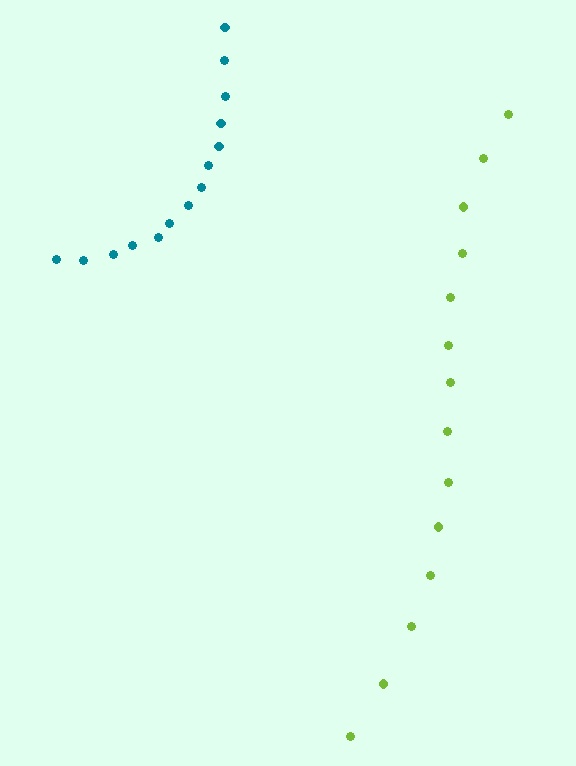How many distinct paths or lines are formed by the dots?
There are 2 distinct paths.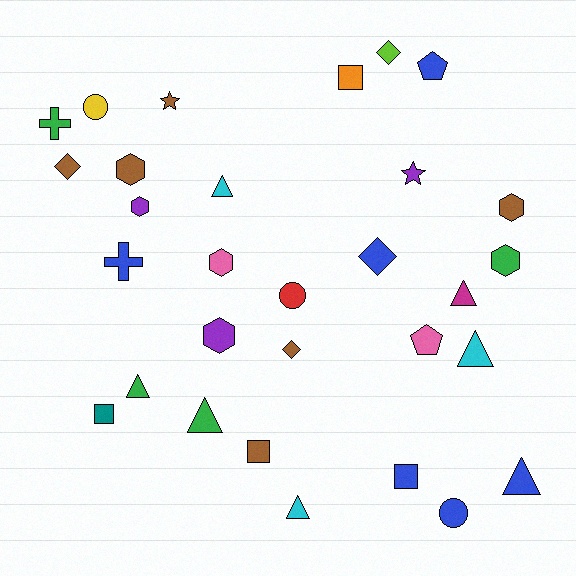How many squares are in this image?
There are 4 squares.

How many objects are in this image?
There are 30 objects.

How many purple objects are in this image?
There are 3 purple objects.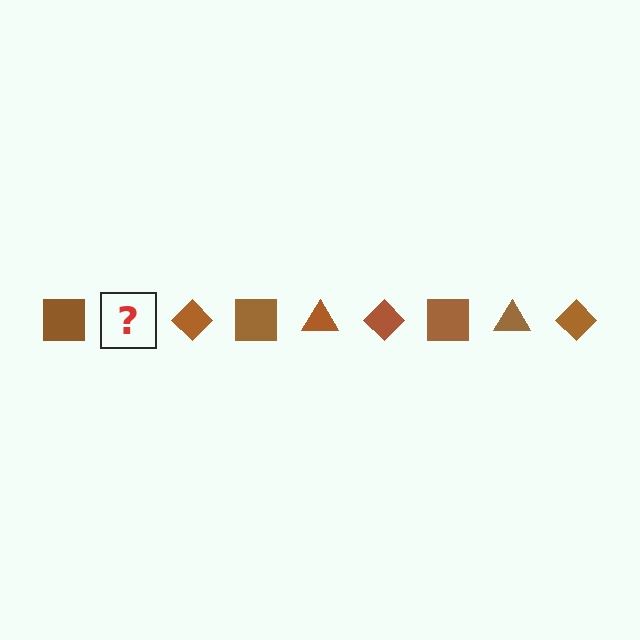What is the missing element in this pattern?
The missing element is a brown triangle.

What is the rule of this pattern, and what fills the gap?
The rule is that the pattern cycles through square, triangle, diamond shapes in brown. The gap should be filled with a brown triangle.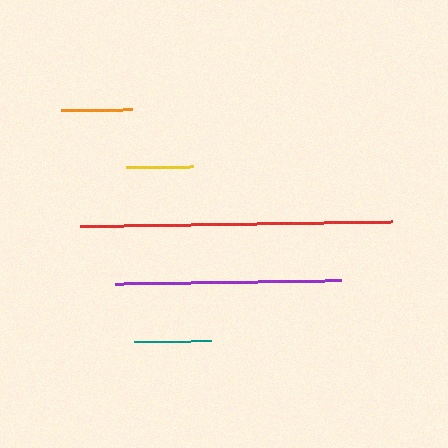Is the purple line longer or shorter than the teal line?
The purple line is longer than the teal line.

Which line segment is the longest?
The red line is the longest at approximately 312 pixels.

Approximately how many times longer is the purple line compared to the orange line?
The purple line is approximately 3.2 times the length of the orange line.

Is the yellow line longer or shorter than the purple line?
The purple line is longer than the yellow line.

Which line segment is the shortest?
The yellow line is the shortest at approximately 67 pixels.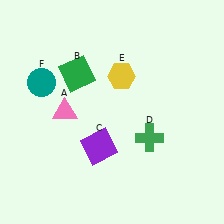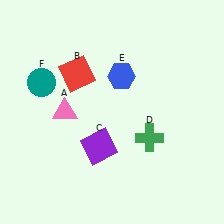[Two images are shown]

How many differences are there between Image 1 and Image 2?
There are 2 differences between the two images.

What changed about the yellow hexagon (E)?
In Image 1, E is yellow. In Image 2, it changed to blue.